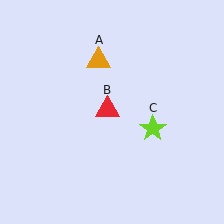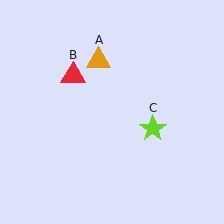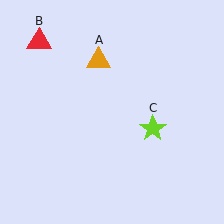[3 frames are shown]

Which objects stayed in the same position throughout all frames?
Orange triangle (object A) and lime star (object C) remained stationary.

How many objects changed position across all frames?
1 object changed position: red triangle (object B).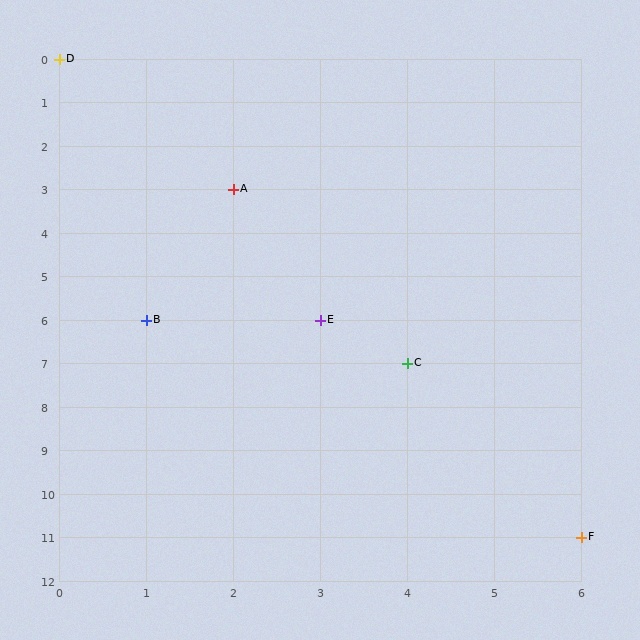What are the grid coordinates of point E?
Point E is at grid coordinates (3, 6).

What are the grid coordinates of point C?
Point C is at grid coordinates (4, 7).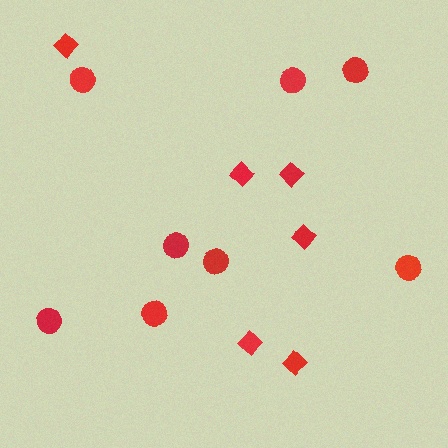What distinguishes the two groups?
There are 2 groups: one group of diamonds (6) and one group of circles (8).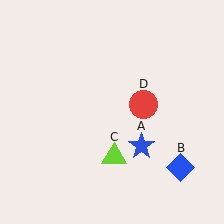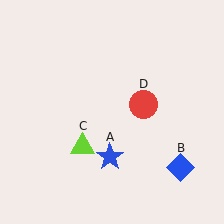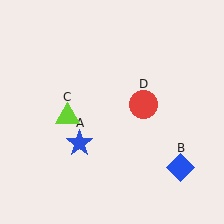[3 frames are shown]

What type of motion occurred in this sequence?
The blue star (object A), lime triangle (object C) rotated clockwise around the center of the scene.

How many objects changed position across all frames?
2 objects changed position: blue star (object A), lime triangle (object C).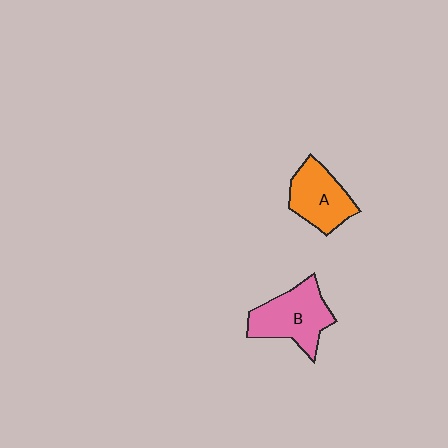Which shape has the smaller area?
Shape A (orange).